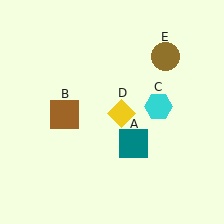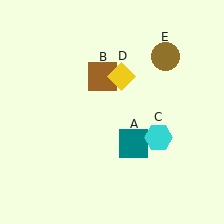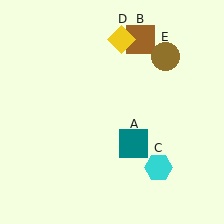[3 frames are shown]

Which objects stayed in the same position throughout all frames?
Teal square (object A) and brown circle (object E) remained stationary.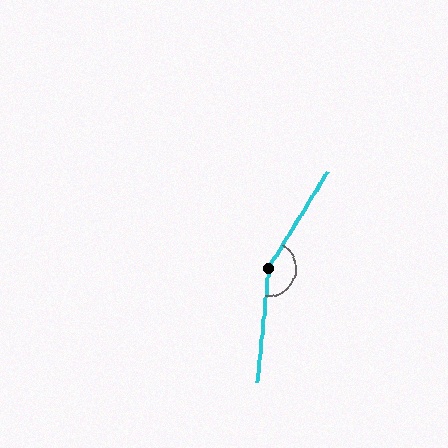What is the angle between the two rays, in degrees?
Approximately 154 degrees.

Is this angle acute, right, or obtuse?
It is obtuse.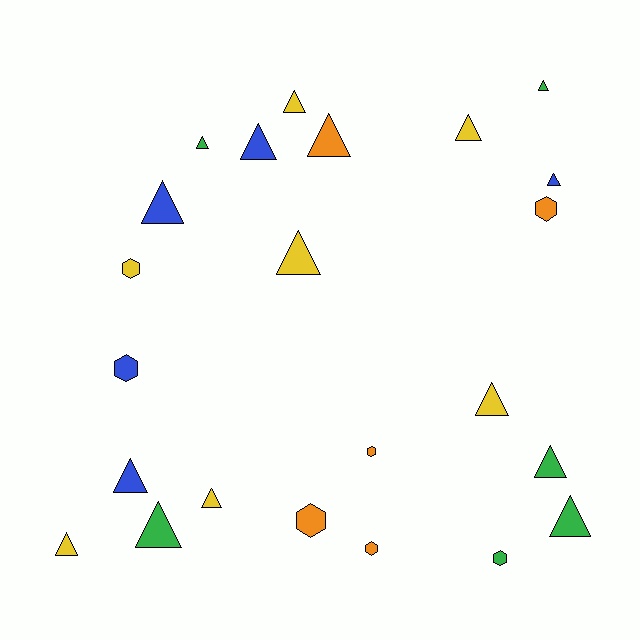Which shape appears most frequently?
Triangle, with 16 objects.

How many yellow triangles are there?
There are 6 yellow triangles.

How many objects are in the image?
There are 23 objects.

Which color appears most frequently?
Yellow, with 7 objects.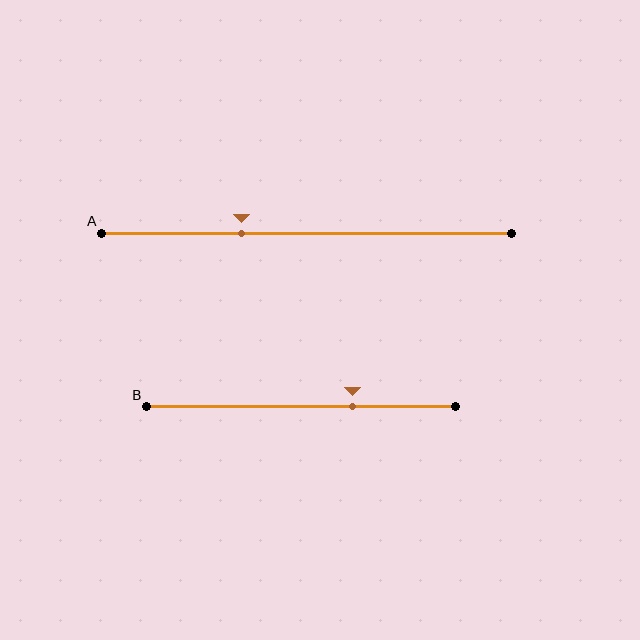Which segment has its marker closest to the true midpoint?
Segment A has its marker closest to the true midpoint.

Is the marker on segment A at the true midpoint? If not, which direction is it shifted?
No, the marker on segment A is shifted to the left by about 16% of the segment length.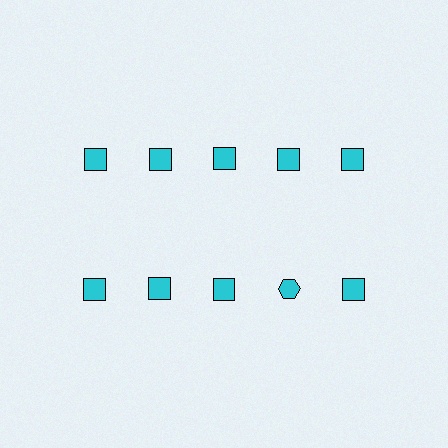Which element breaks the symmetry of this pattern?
The cyan hexagon in the second row, second from right column breaks the symmetry. All other shapes are cyan squares.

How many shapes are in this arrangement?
There are 10 shapes arranged in a grid pattern.